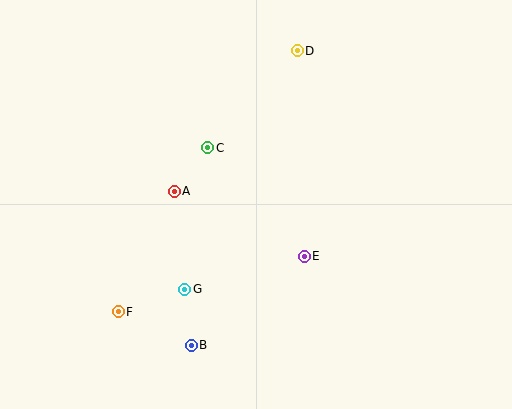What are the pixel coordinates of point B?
Point B is at (191, 345).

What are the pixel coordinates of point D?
Point D is at (297, 51).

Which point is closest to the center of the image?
Point E at (304, 256) is closest to the center.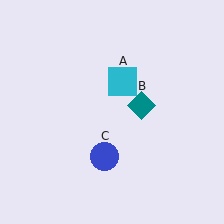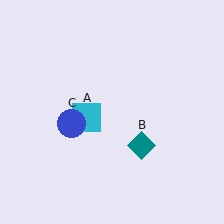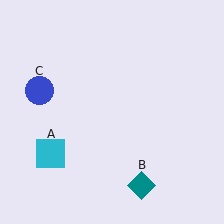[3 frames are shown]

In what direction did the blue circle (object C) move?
The blue circle (object C) moved up and to the left.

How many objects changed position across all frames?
3 objects changed position: cyan square (object A), teal diamond (object B), blue circle (object C).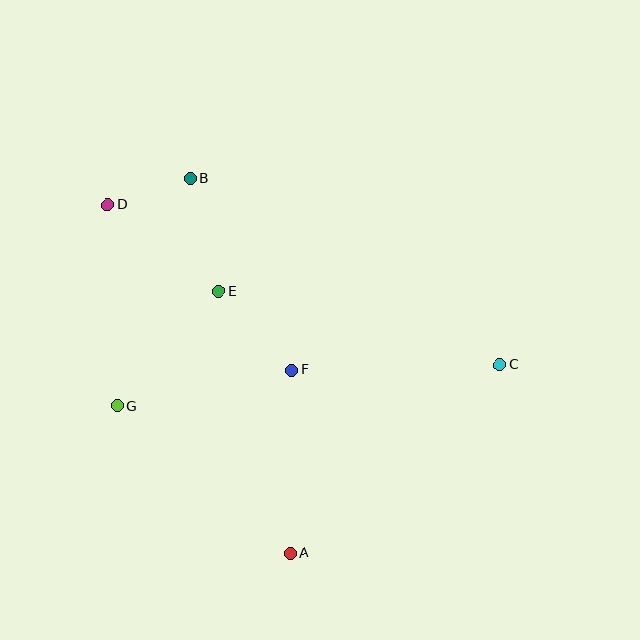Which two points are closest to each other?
Points B and D are closest to each other.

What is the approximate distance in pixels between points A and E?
The distance between A and E is approximately 271 pixels.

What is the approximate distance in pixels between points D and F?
The distance between D and F is approximately 247 pixels.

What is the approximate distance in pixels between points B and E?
The distance between B and E is approximately 116 pixels.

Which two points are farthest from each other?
Points C and D are farthest from each other.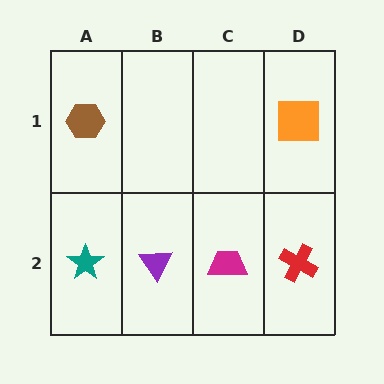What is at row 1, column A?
A brown hexagon.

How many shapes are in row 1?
2 shapes.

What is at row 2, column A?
A teal star.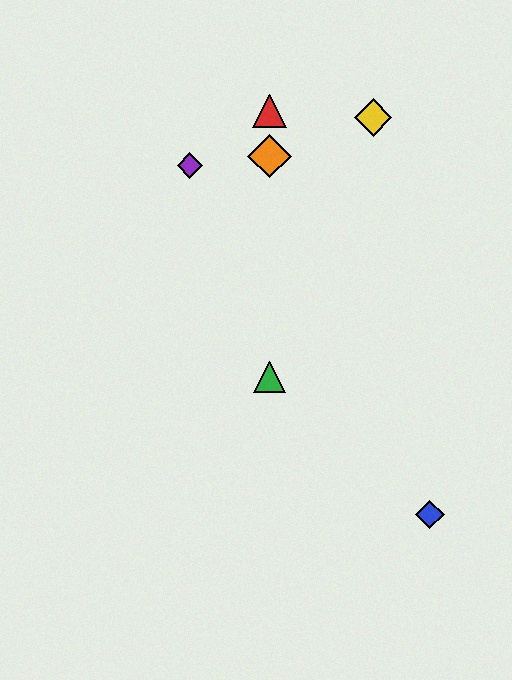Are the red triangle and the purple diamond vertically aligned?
No, the red triangle is at x≈269 and the purple diamond is at x≈190.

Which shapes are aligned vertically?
The red triangle, the green triangle, the orange diamond are aligned vertically.